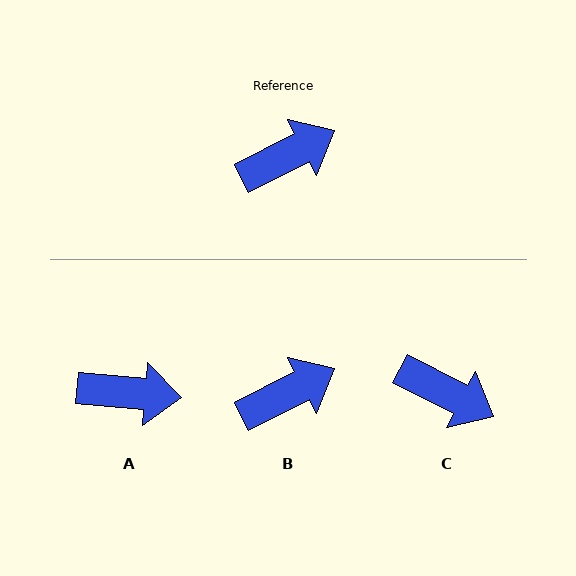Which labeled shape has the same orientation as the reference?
B.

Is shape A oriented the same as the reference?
No, it is off by about 33 degrees.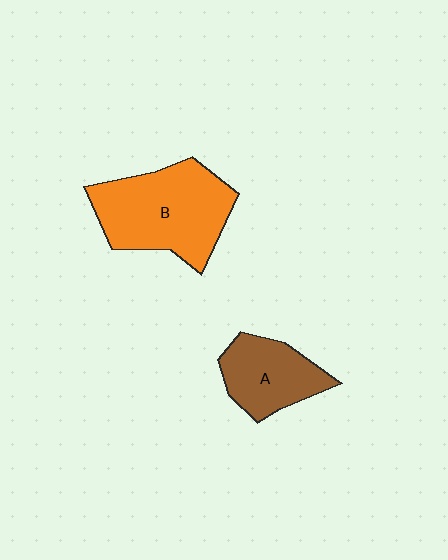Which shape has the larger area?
Shape B (orange).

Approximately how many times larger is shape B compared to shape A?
Approximately 1.7 times.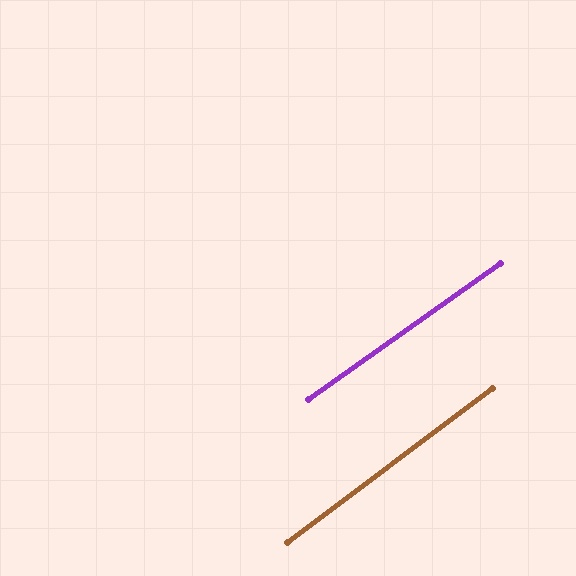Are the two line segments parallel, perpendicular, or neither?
Parallel — their directions differ by only 1.9°.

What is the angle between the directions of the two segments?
Approximately 2 degrees.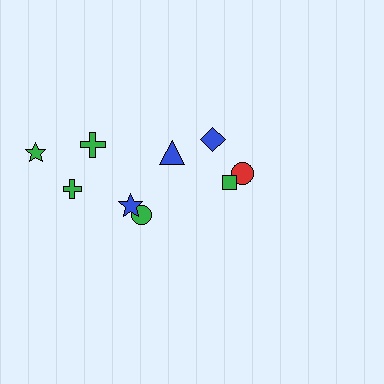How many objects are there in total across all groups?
There are 9 objects.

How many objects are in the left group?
There are 6 objects.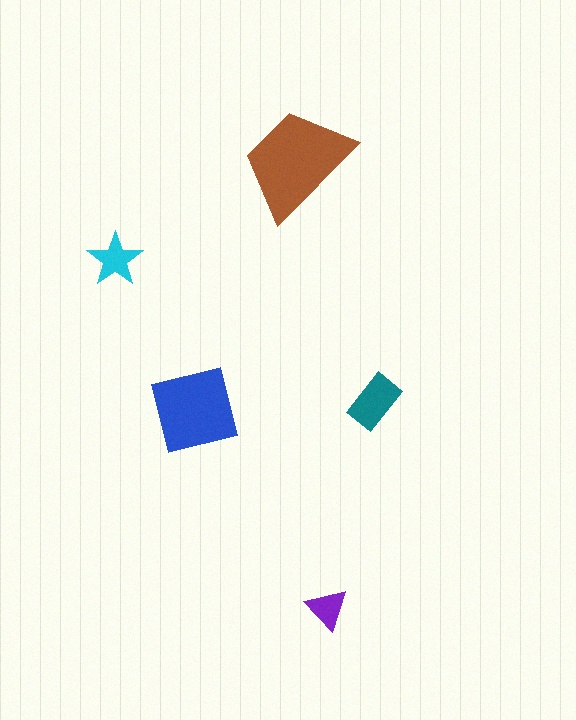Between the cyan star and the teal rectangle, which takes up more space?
The teal rectangle.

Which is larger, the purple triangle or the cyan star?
The cyan star.